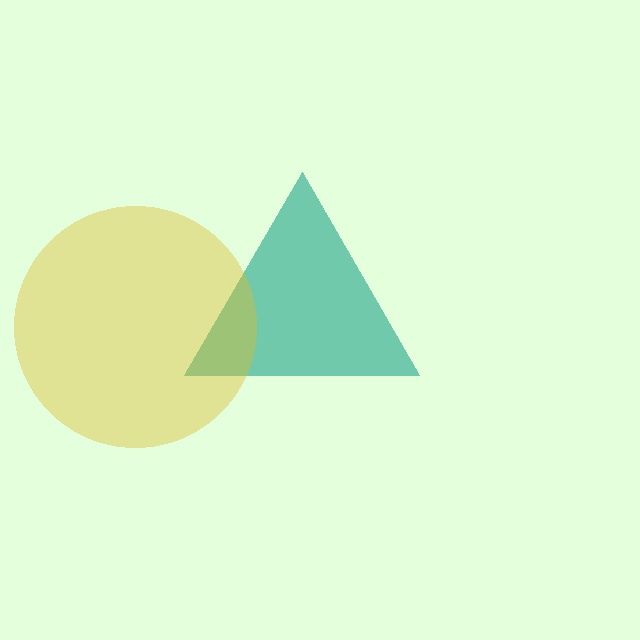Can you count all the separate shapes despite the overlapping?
Yes, there are 2 separate shapes.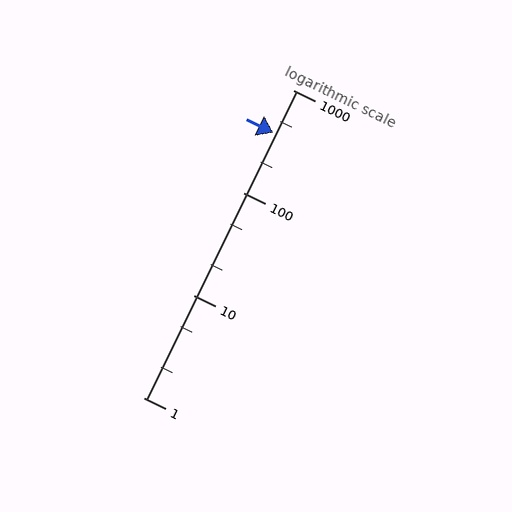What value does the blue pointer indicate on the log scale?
The pointer indicates approximately 380.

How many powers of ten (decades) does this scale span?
The scale spans 3 decades, from 1 to 1000.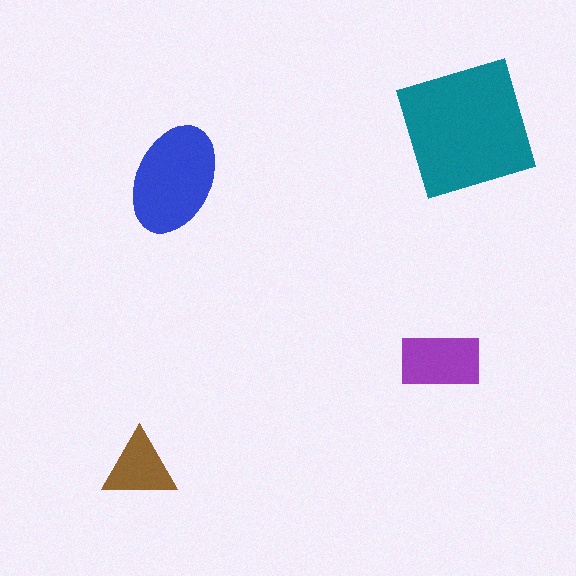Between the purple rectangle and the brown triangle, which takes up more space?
The purple rectangle.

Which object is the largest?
The teal square.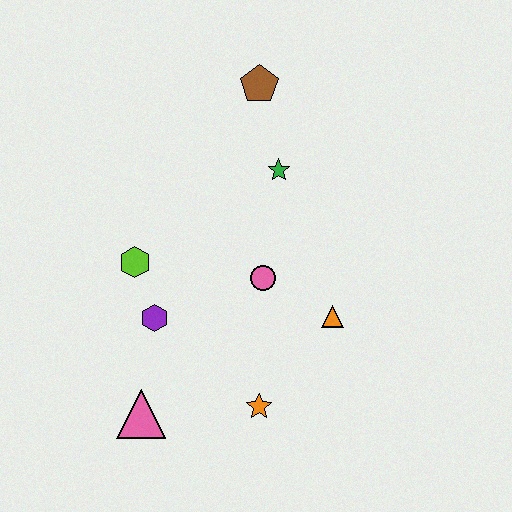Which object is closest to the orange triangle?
The pink circle is closest to the orange triangle.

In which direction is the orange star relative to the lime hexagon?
The orange star is below the lime hexagon.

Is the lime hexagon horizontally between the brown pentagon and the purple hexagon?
No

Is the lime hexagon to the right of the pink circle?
No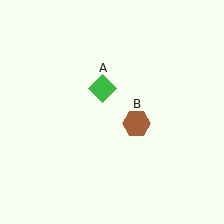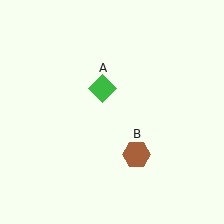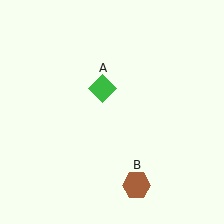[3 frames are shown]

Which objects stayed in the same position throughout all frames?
Green diamond (object A) remained stationary.